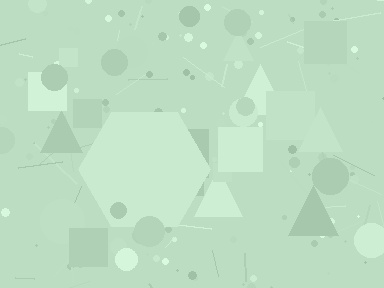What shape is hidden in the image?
A hexagon is hidden in the image.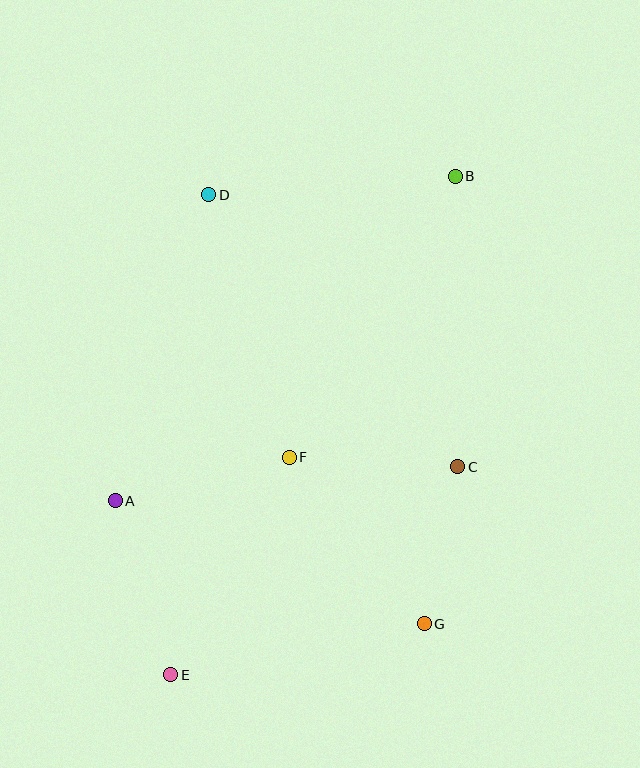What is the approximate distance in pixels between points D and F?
The distance between D and F is approximately 275 pixels.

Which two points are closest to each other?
Points C and G are closest to each other.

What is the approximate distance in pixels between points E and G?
The distance between E and G is approximately 259 pixels.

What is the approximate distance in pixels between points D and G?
The distance between D and G is approximately 480 pixels.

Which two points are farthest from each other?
Points B and E are farthest from each other.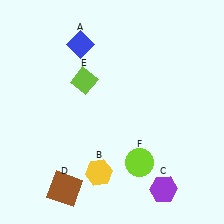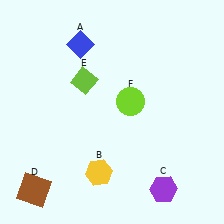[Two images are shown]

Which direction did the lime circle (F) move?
The lime circle (F) moved up.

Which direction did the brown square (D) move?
The brown square (D) moved left.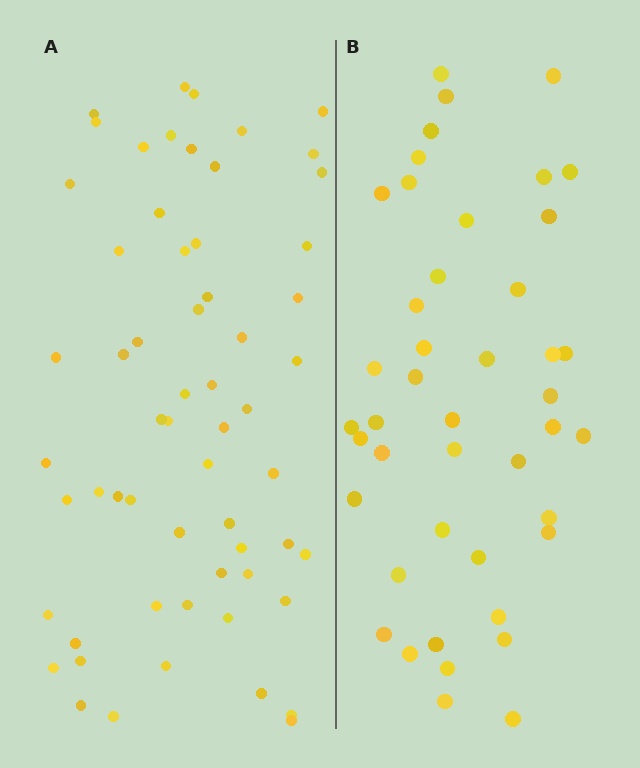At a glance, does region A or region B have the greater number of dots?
Region A (the left region) has more dots.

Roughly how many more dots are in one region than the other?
Region A has approximately 15 more dots than region B.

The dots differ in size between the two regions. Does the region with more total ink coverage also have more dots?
No. Region B has more total ink coverage because its dots are larger, but region A actually contains more individual dots. Total area can be misleading — the number of items is what matters here.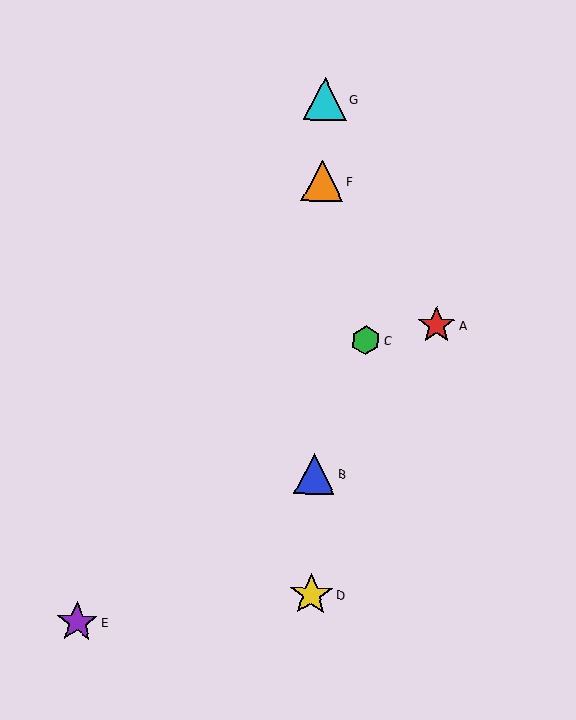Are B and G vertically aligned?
Yes, both are at x≈314.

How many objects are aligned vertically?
4 objects (B, D, F, G) are aligned vertically.